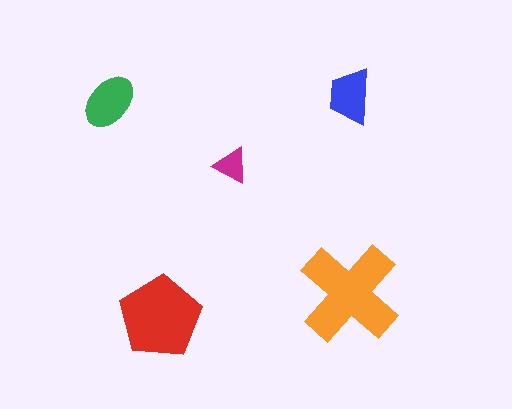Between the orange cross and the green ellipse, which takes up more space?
The orange cross.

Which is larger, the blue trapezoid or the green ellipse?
The green ellipse.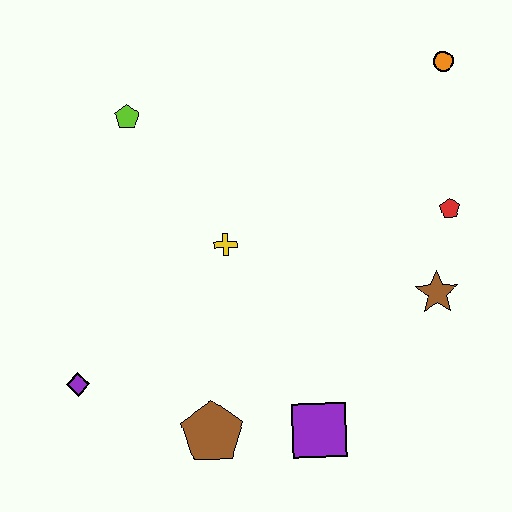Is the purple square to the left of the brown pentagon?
No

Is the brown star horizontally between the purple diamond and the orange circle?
Yes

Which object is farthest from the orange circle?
The purple diamond is farthest from the orange circle.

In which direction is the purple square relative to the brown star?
The purple square is below the brown star.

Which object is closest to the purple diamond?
The brown pentagon is closest to the purple diamond.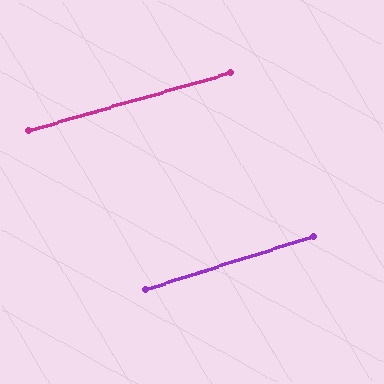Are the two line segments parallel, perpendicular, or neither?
Parallel — their directions differ by only 2.0°.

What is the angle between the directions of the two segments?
Approximately 2 degrees.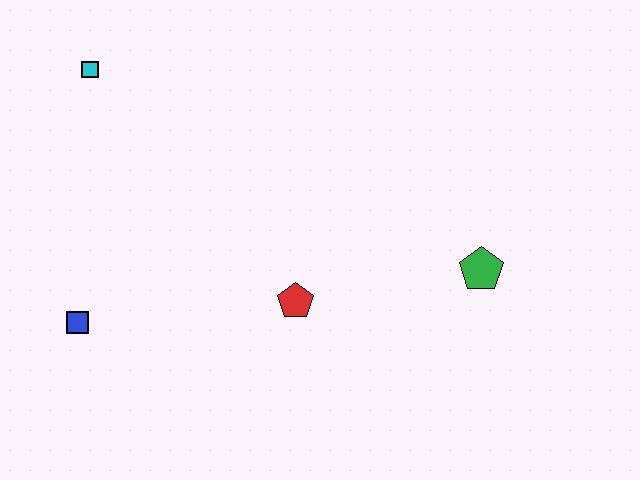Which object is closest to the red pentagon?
The green pentagon is closest to the red pentagon.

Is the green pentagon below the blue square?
No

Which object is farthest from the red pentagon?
The cyan square is farthest from the red pentagon.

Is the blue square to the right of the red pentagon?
No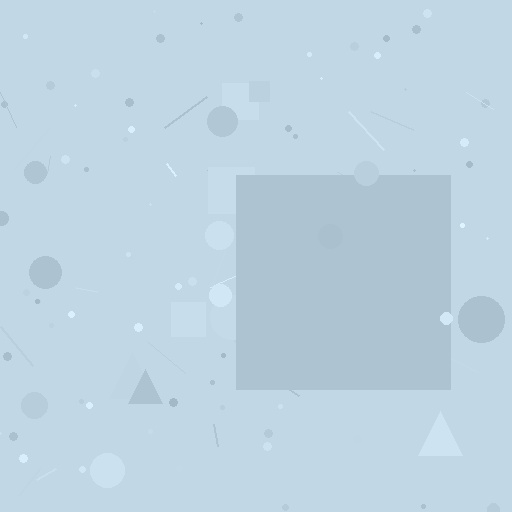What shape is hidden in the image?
A square is hidden in the image.